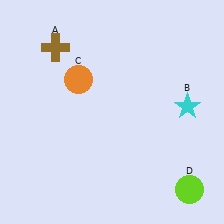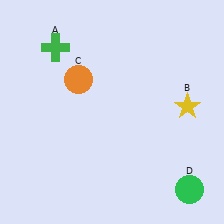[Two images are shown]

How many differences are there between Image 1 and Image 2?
There are 3 differences between the two images.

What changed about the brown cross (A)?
In Image 1, A is brown. In Image 2, it changed to green.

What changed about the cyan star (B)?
In Image 1, B is cyan. In Image 2, it changed to yellow.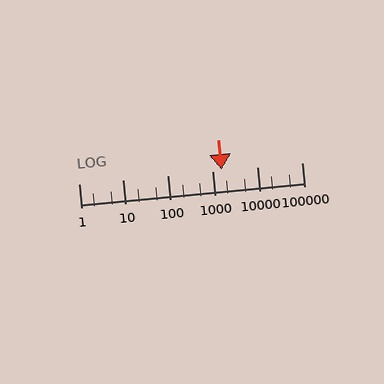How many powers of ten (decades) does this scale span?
The scale spans 5 decades, from 1 to 100000.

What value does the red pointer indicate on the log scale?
The pointer indicates approximately 1600.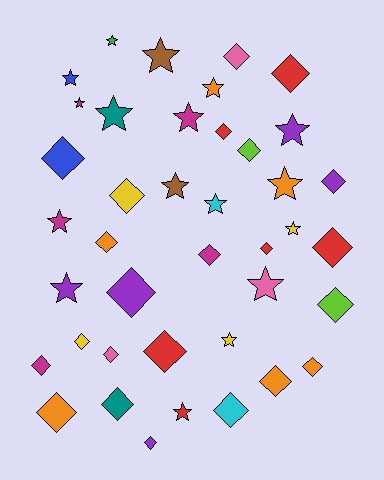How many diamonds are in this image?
There are 23 diamonds.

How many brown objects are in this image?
There are 2 brown objects.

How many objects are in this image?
There are 40 objects.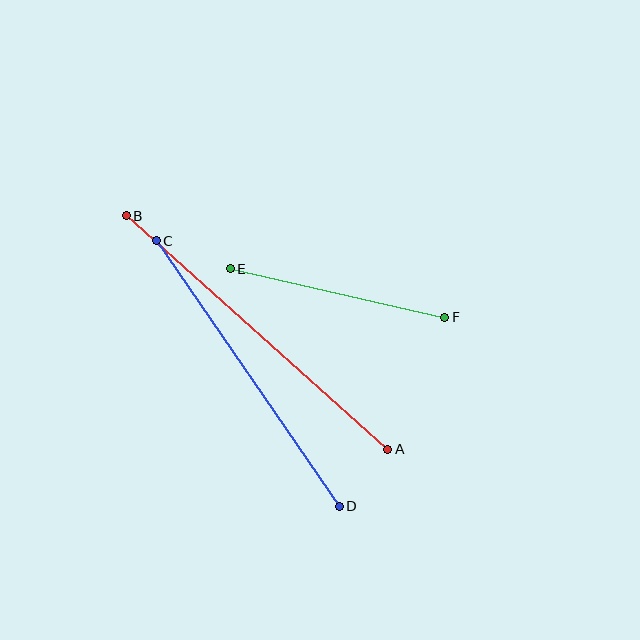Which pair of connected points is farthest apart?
Points A and B are farthest apart.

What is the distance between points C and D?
The distance is approximately 323 pixels.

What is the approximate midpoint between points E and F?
The midpoint is at approximately (338, 293) pixels.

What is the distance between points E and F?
The distance is approximately 220 pixels.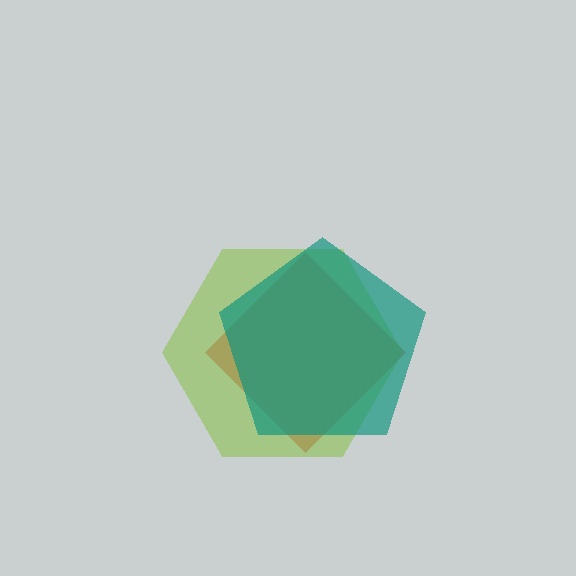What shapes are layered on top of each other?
The layered shapes are: a red diamond, a lime hexagon, a teal pentagon.